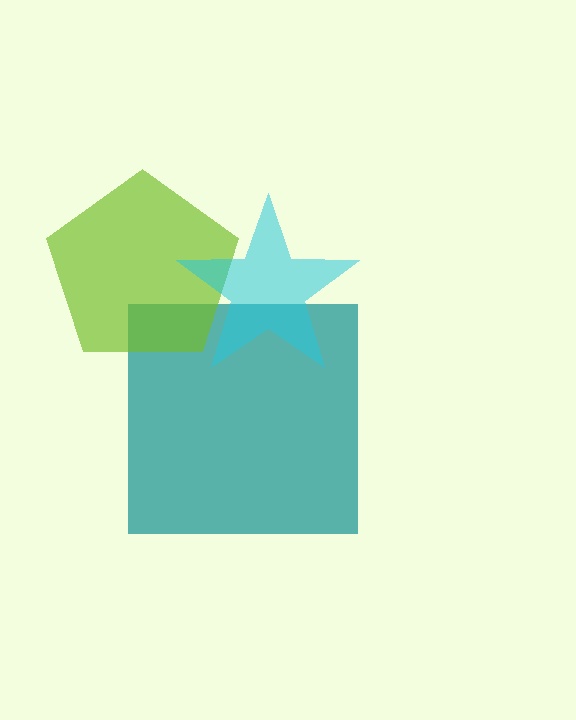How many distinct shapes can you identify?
There are 3 distinct shapes: a teal square, a lime pentagon, a cyan star.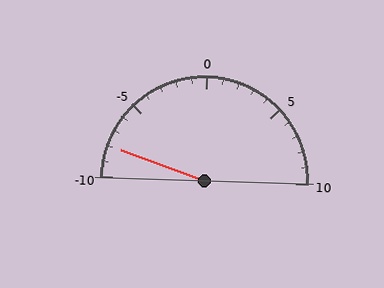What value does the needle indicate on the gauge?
The needle indicates approximately -8.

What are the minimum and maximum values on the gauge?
The gauge ranges from -10 to 10.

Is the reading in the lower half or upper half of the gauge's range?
The reading is in the lower half of the range (-10 to 10).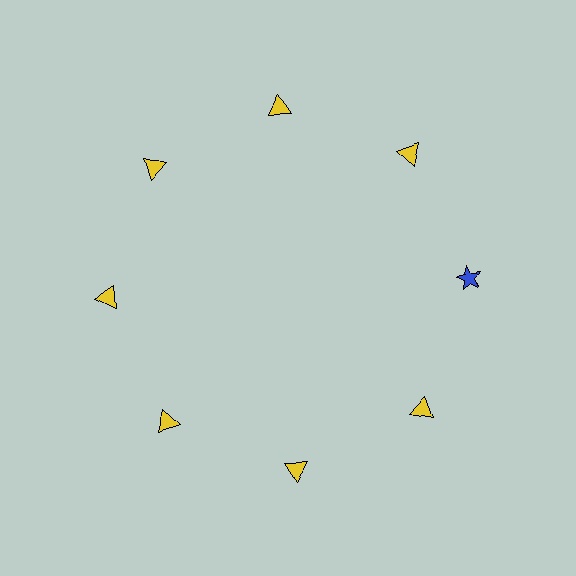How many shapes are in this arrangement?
There are 8 shapes arranged in a ring pattern.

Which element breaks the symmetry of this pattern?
The blue star at roughly the 3 o'clock position breaks the symmetry. All other shapes are yellow triangles.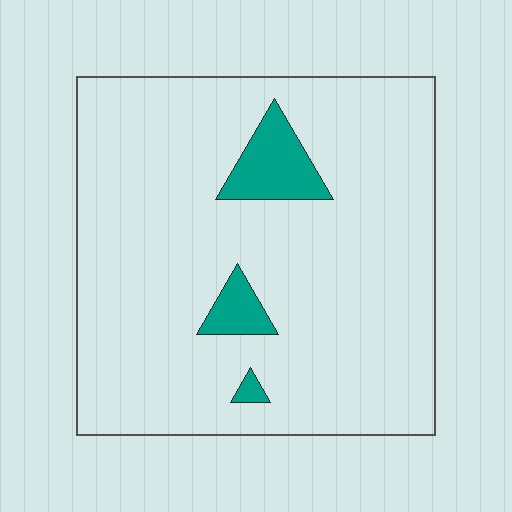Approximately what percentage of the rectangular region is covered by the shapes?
Approximately 10%.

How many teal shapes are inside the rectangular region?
3.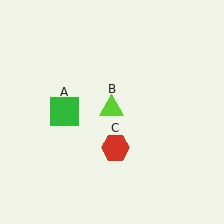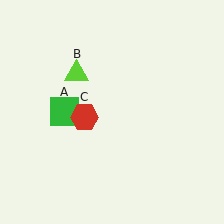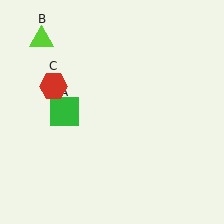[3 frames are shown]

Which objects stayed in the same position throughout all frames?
Green square (object A) remained stationary.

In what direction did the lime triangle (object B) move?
The lime triangle (object B) moved up and to the left.